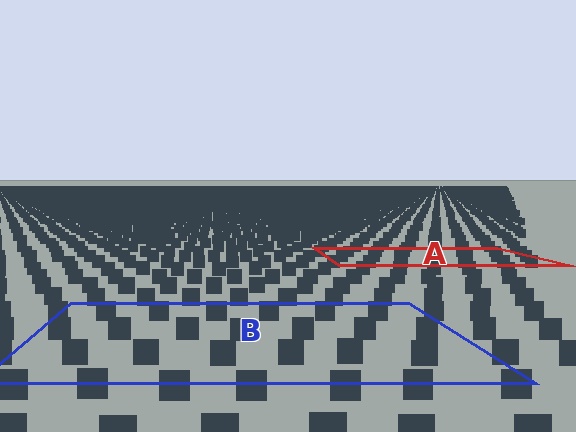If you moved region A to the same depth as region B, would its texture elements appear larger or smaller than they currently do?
They would appear larger. At a closer depth, the same texture elements are projected at a bigger on-screen size.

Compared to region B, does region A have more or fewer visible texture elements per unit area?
Region A has more texture elements per unit area — they are packed more densely because it is farther away.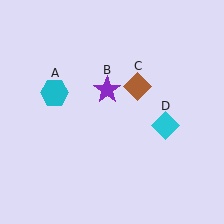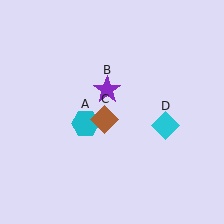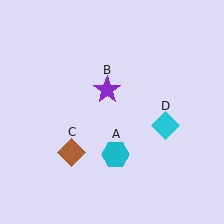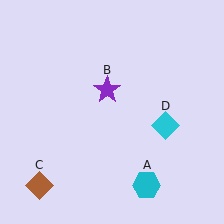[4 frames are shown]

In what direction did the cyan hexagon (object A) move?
The cyan hexagon (object A) moved down and to the right.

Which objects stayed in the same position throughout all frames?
Purple star (object B) and cyan diamond (object D) remained stationary.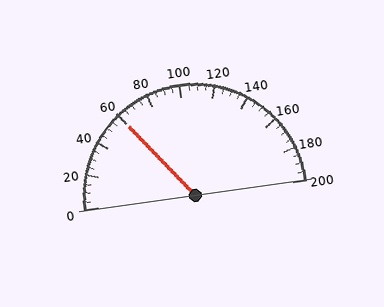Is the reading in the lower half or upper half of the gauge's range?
The reading is in the lower half of the range (0 to 200).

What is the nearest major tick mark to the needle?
The nearest major tick mark is 60.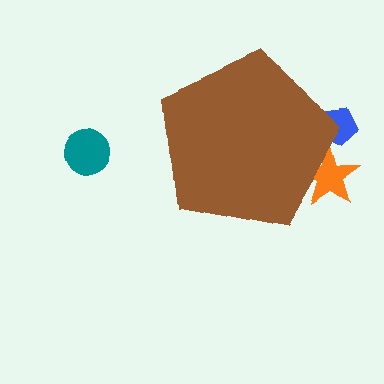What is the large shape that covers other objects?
A brown pentagon.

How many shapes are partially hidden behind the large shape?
2 shapes are partially hidden.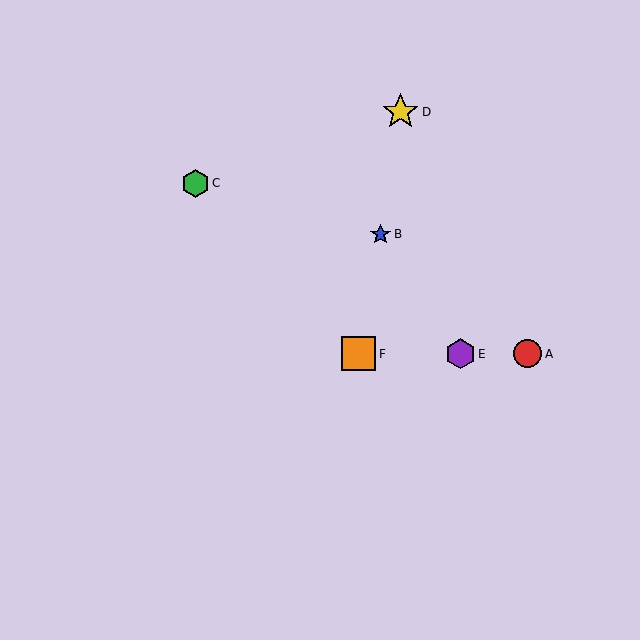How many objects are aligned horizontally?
3 objects (A, E, F) are aligned horizontally.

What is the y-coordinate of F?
Object F is at y≈354.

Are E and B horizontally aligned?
No, E is at y≈354 and B is at y≈234.